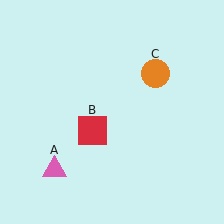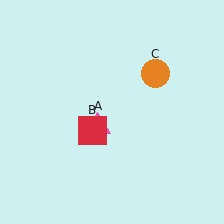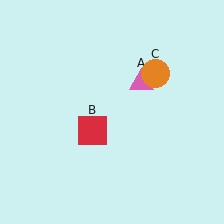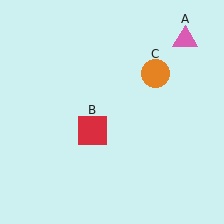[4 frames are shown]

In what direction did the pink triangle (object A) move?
The pink triangle (object A) moved up and to the right.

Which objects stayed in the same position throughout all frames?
Red square (object B) and orange circle (object C) remained stationary.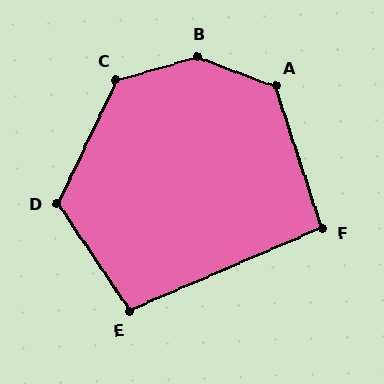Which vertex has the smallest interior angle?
F, at approximately 95 degrees.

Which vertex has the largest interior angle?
B, at approximately 144 degrees.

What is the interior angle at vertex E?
Approximately 100 degrees (obtuse).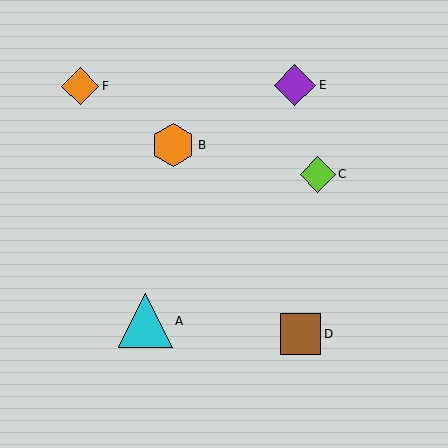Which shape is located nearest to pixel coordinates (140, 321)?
The cyan triangle (labeled A) at (145, 321) is nearest to that location.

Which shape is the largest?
The cyan triangle (labeled A) is the largest.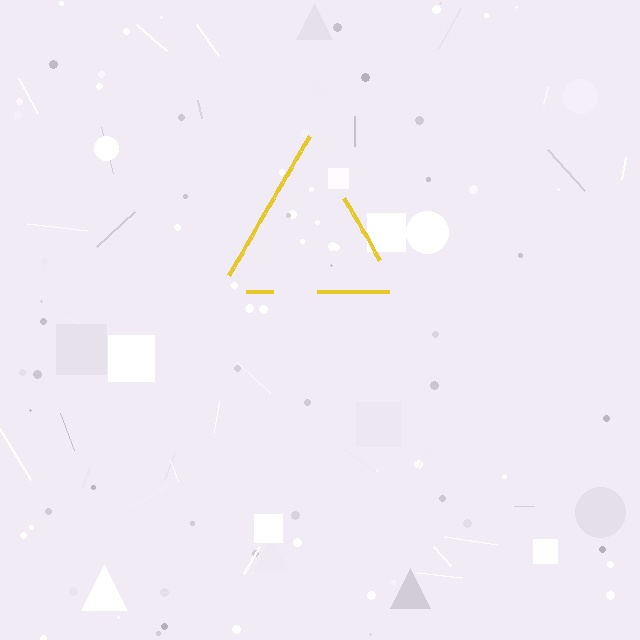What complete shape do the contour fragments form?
The contour fragments form a triangle.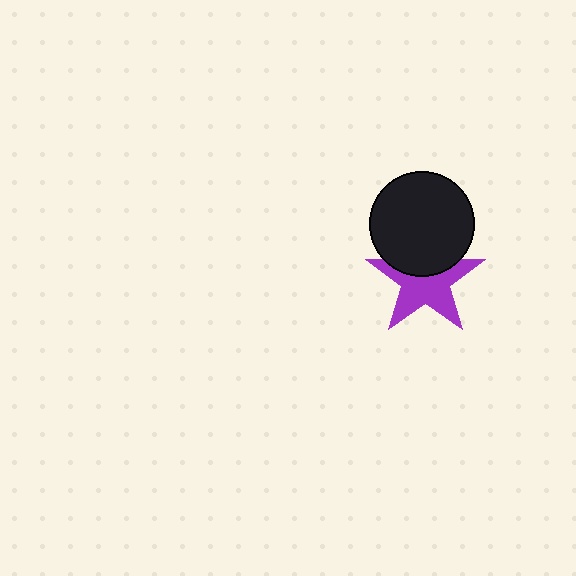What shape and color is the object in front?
The object in front is a black circle.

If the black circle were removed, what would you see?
You would see the complete purple star.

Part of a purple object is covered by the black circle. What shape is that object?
It is a star.